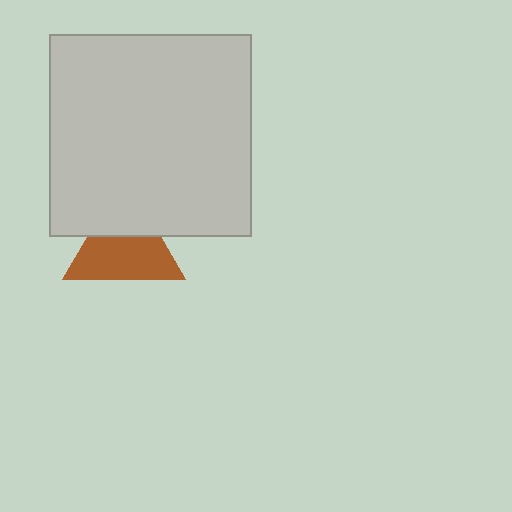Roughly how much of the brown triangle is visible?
About half of it is visible (roughly 64%).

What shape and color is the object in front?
The object in front is a light gray square.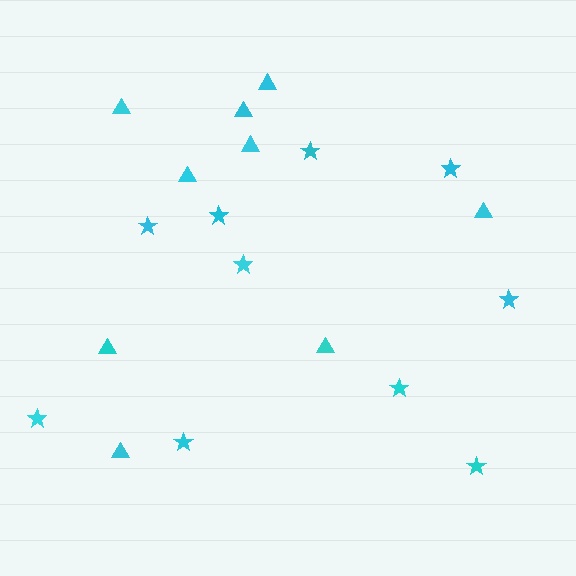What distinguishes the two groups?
There are 2 groups: one group of triangles (9) and one group of stars (10).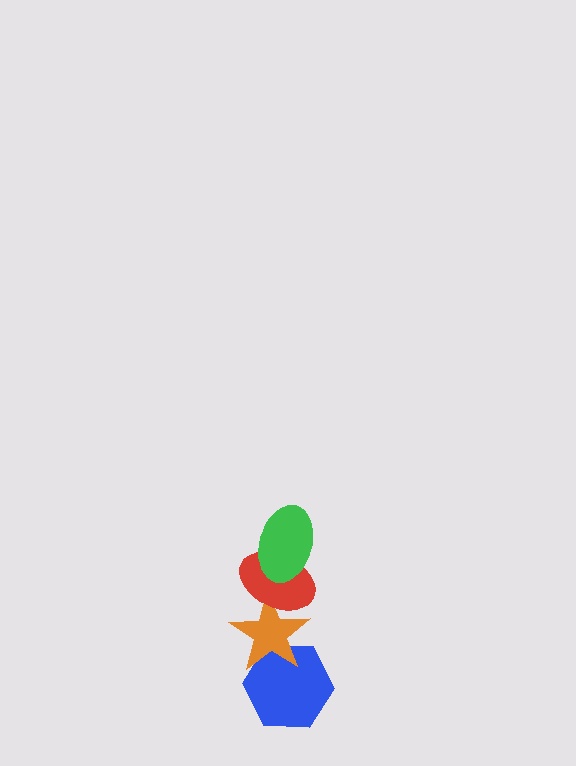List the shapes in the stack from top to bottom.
From top to bottom: the green ellipse, the red ellipse, the orange star, the blue hexagon.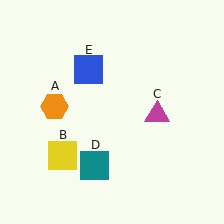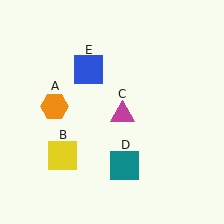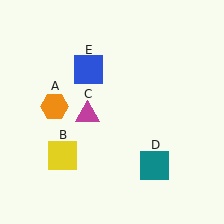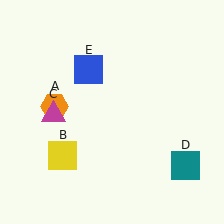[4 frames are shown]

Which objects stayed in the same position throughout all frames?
Orange hexagon (object A) and yellow square (object B) and blue square (object E) remained stationary.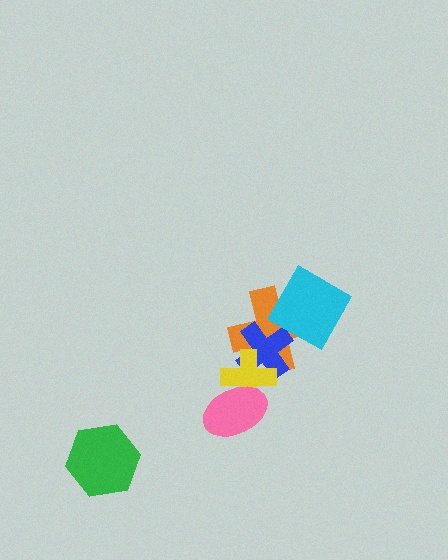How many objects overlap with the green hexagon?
0 objects overlap with the green hexagon.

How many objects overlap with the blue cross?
3 objects overlap with the blue cross.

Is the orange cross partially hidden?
Yes, it is partially covered by another shape.